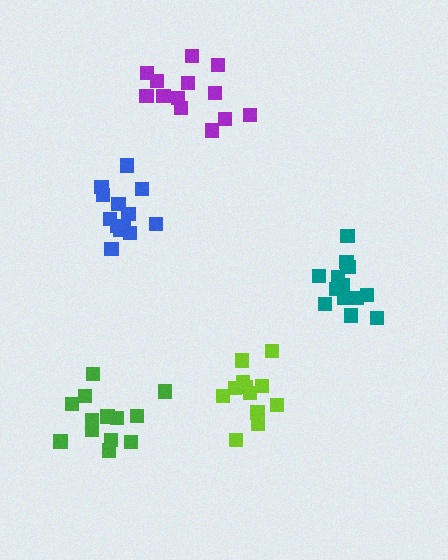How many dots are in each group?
Group 1: 13 dots, Group 2: 13 dots, Group 3: 12 dots, Group 4: 15 dots, Group 5: 13 dots (66 total).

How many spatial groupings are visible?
There are 5 spatial groupings.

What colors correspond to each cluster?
The clusters are colored: green, blue, lime, teal, purple.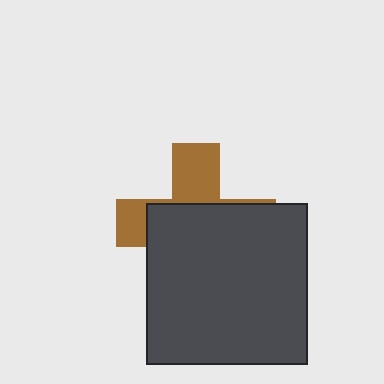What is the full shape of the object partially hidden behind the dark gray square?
The partially hidden object is a brown cross.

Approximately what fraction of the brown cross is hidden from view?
Roughly 64% of the brown cross is hidden behind the dark gray square.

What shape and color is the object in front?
The object in front is a dark gray square.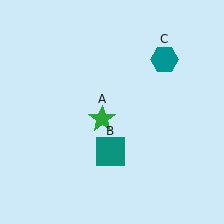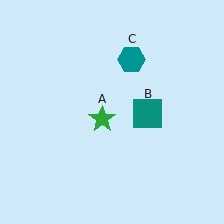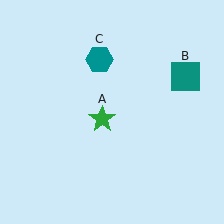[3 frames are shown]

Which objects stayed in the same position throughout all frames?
Green star (object A) remained stationary.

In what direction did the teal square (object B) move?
The teal square (object B) moved up and to the right.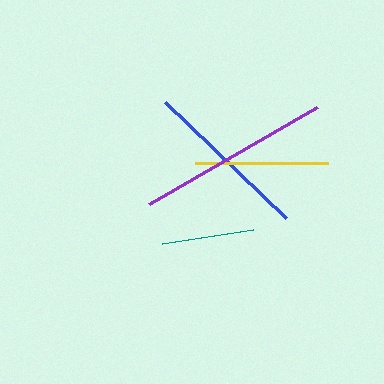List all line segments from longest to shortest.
From longest to shortest: purple, blue, yellow, teal.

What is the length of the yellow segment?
The yellow segment is approximately 134 pixels long.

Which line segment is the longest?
The purple line is the longest at approximately 195 pixels.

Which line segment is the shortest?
The teal line is the shortest at approximately 92 pixels.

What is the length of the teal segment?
The teal segment is approximately 92 pixels long.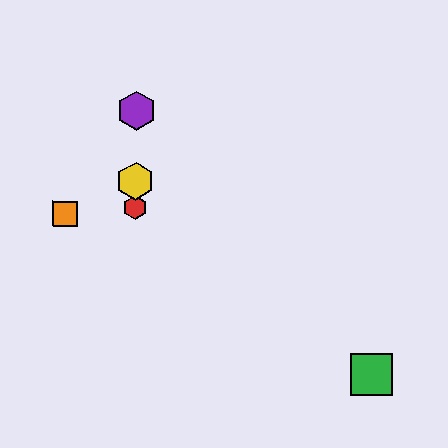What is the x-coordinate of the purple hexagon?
The purple hexagon is at x≈136.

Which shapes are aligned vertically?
The red hexagon, the blue square, the yellow hexagon, the purple hexagon are aligned vertically.